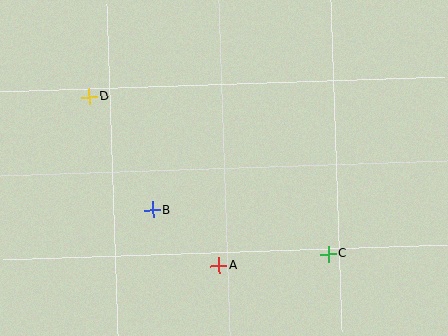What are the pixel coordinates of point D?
Point D is at (89, 97).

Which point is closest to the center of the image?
Point B at (153, 210) is closest to the center.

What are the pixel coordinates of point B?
Point B is at (153, 210).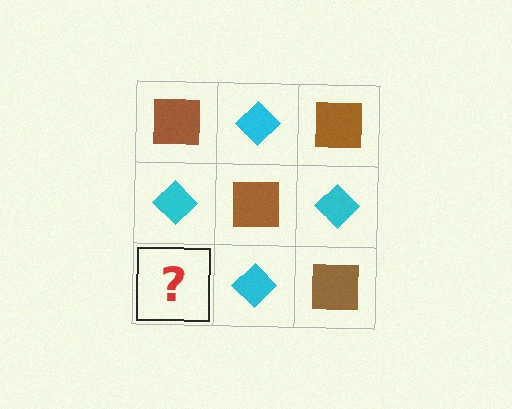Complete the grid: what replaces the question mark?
The question mark should be replaced with a brown square.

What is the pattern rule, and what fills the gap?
The rule is that it alternates brown square and cyan diamond in a checkerboard pattern. The gap should be filled with a brown square.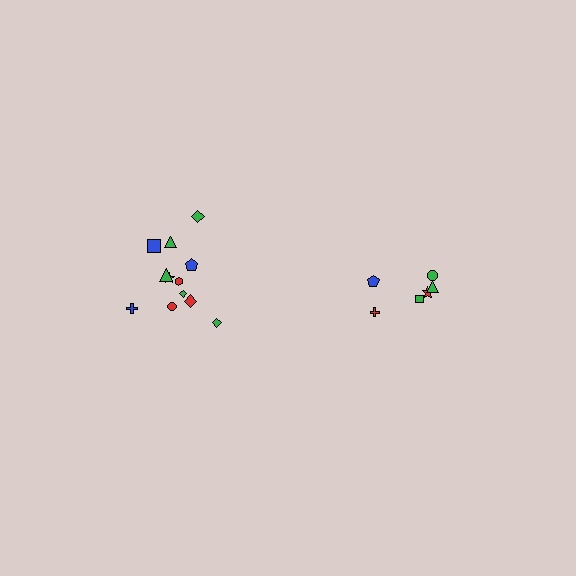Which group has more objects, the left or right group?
The left group.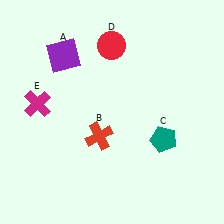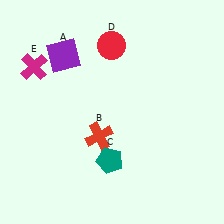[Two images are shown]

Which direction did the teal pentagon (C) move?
The teal pentagon (C) moved left.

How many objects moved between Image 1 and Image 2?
2 objects moved between the two images.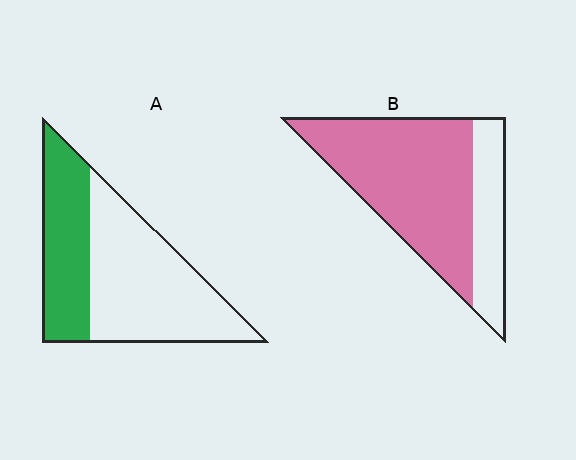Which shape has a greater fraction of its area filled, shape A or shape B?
Shape B.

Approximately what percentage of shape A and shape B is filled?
A is approximately 40% and B is approximately 75%.